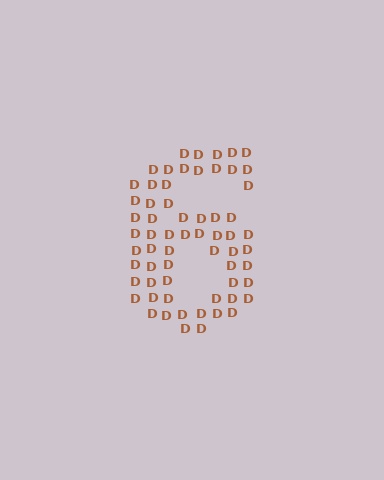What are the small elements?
The small elements are letter D's.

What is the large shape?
The large shape is the digit 6.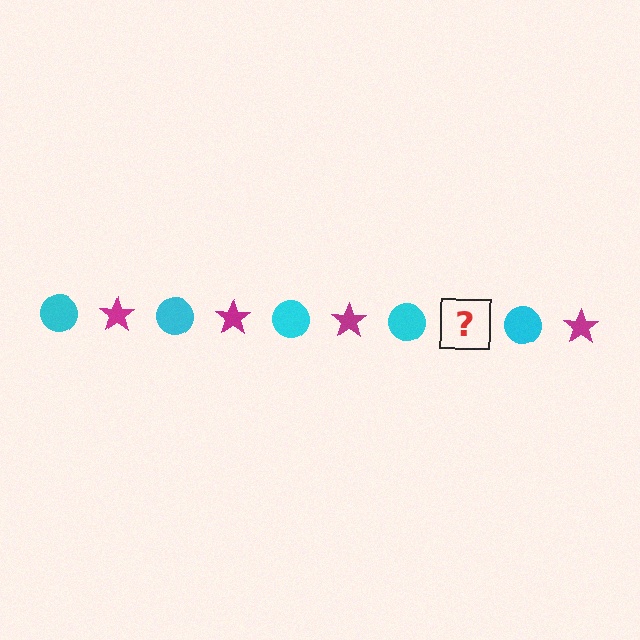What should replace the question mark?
The question mark should be replaced with a magenta star.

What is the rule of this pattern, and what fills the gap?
The rule is that the pattern alternates between cyan circle and magenta star. The gap should be filled with a magenta star.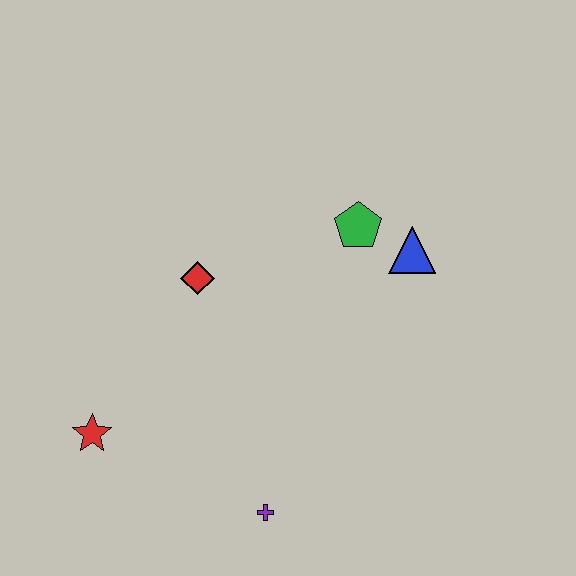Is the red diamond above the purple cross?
Yes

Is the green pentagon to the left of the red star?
No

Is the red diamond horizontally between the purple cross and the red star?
Yes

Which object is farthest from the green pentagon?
The red star is farthest from the green pentagon.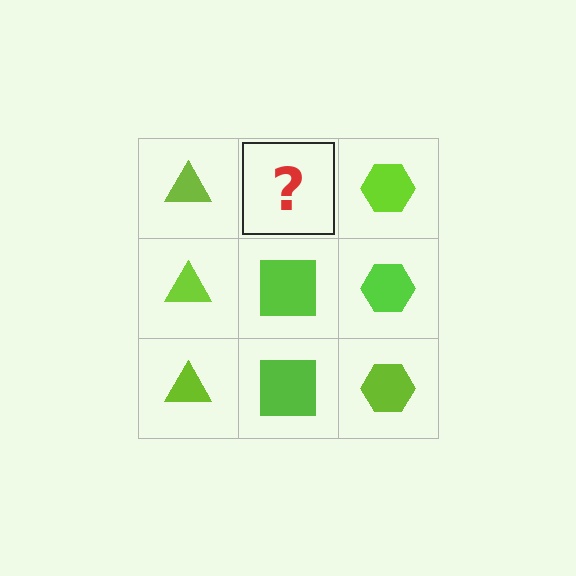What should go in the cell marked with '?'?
The missing cell should contain a lime square.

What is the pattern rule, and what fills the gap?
The rule is that each column has a consistent shape. The gap should be filled with a lime square.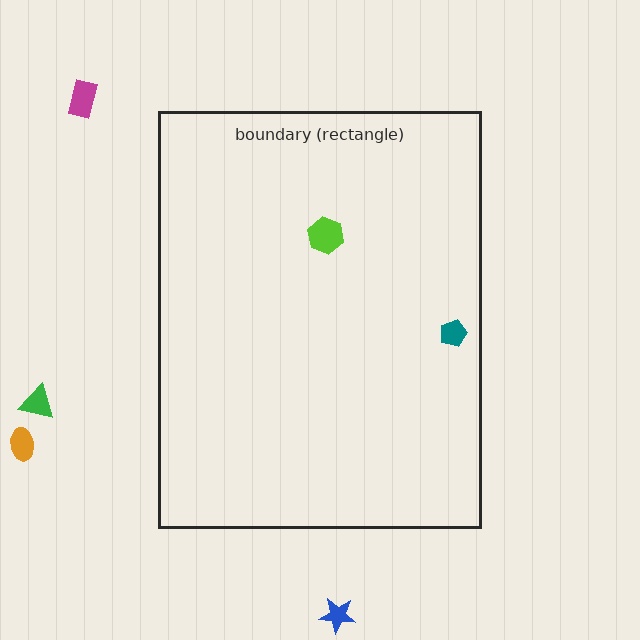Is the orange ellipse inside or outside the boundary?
Outside.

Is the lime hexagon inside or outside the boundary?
Inside.